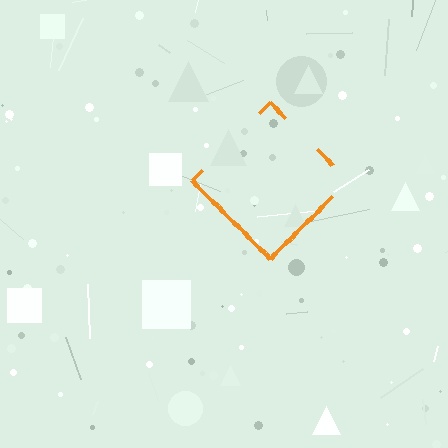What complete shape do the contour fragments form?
The contour fragments form a diamond.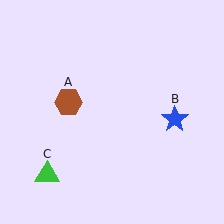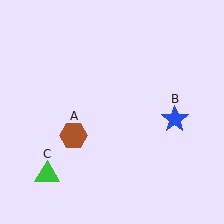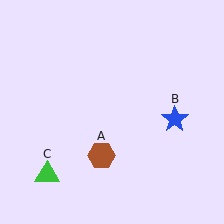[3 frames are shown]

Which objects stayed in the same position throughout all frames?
Blue star (object B) and green triangle (object C) remained stationary.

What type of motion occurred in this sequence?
The brown hexagon (object A) rotated counterclockwise around the center of the scene.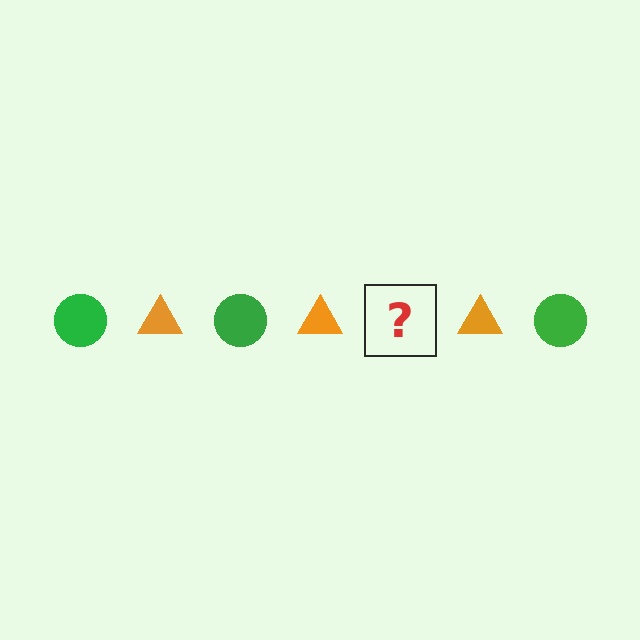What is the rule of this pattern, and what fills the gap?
The rule is that the pattern alternates between green circle and orange triangle. The gap should be filled with a green circle.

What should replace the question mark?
The question mark should be replaced with a green circle.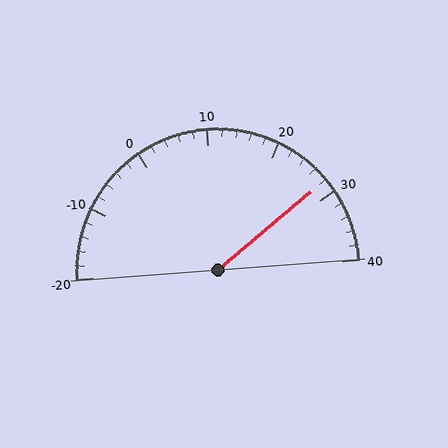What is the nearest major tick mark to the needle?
The nearest major tick mark is 30.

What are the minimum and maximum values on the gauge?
The gauge ranges from -20 to 40.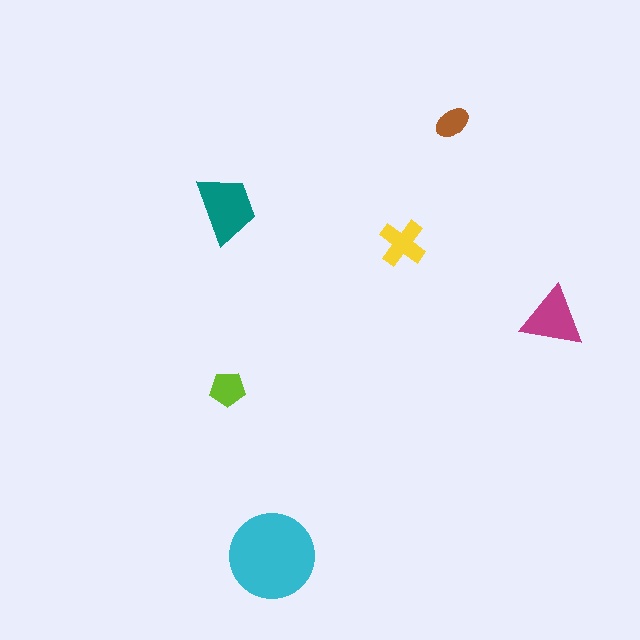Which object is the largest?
The cyan circle.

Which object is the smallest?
The brown ellipse.